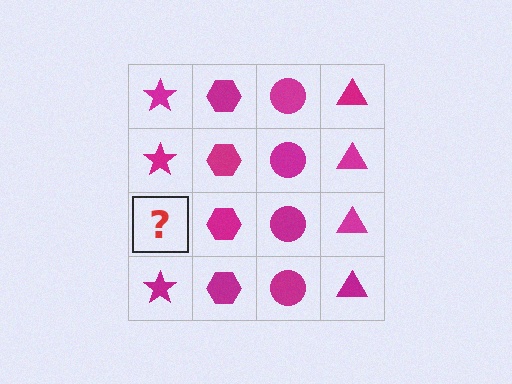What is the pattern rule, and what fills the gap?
The rule is that each column has a consistent shape. The gap should be filled with a magenta star.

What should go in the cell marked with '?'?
The missing cell should contain a magenta star.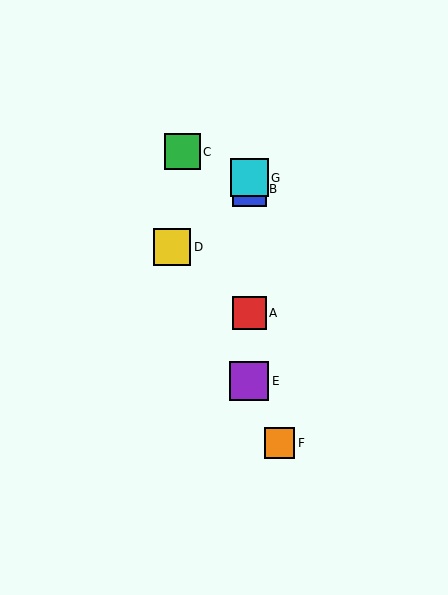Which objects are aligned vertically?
Objects A, B, E, G are aligned vertically.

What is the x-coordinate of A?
Object A is at x≈249.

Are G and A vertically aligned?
Yes, both are at x≈249.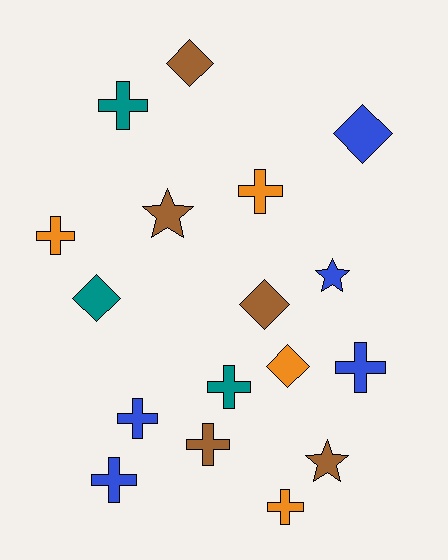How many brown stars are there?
There are 2 brown stars.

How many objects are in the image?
There are 17 objects.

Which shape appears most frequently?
Cross, with 9 objects.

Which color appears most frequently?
Brown, with 5 objects.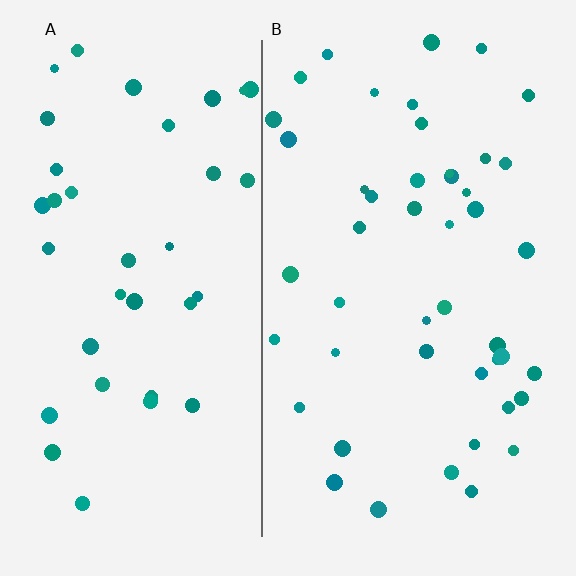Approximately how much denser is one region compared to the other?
Approximately 1.2× — region B over region A.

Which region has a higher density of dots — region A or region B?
B (the right).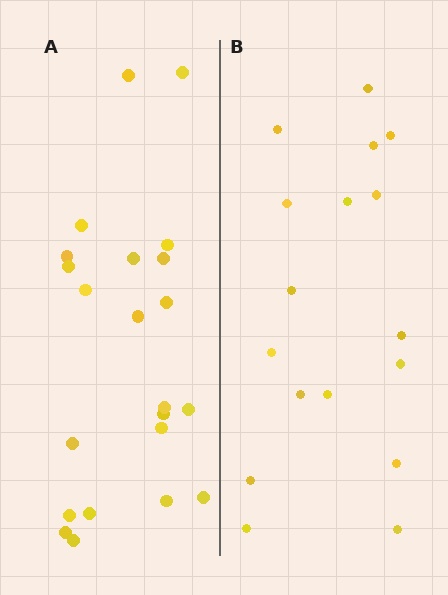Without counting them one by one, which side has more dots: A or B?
Region A (the left region) has more dots.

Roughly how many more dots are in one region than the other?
Region A has about 5 more dots than region B.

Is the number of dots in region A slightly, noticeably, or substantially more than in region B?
Region A has noticeably more, but not dramatically so. The ratio is roughly 1.3 to 1.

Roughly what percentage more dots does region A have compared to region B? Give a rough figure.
About 30% more.